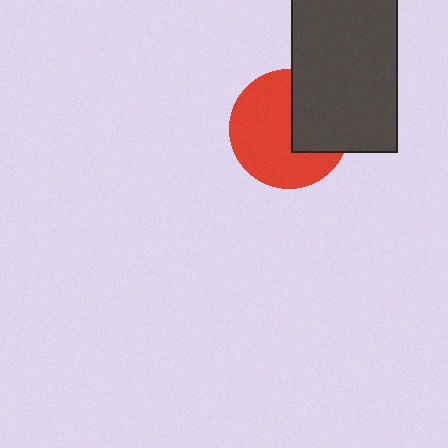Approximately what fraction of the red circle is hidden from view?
Roughly 36% of the red circle is hidden behind the dark gray rectangle.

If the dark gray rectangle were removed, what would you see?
You would see the complete red circle.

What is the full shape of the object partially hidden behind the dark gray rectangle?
The partially hidden object is a red circle.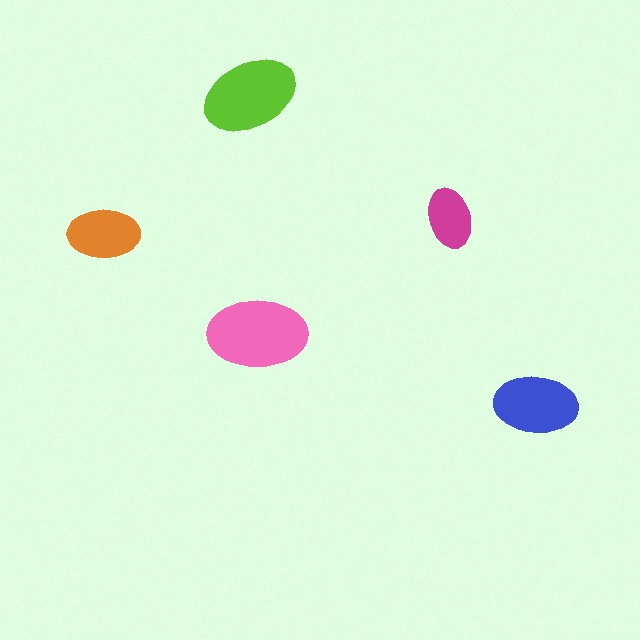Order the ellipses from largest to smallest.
the pink one, the lime one, the blue one, the orange one, the magenta one.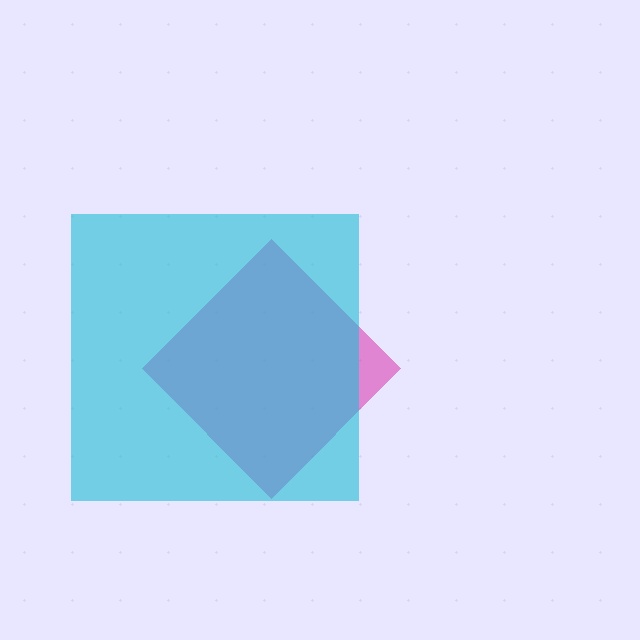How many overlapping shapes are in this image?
There are 2 overlapping shapes in the image.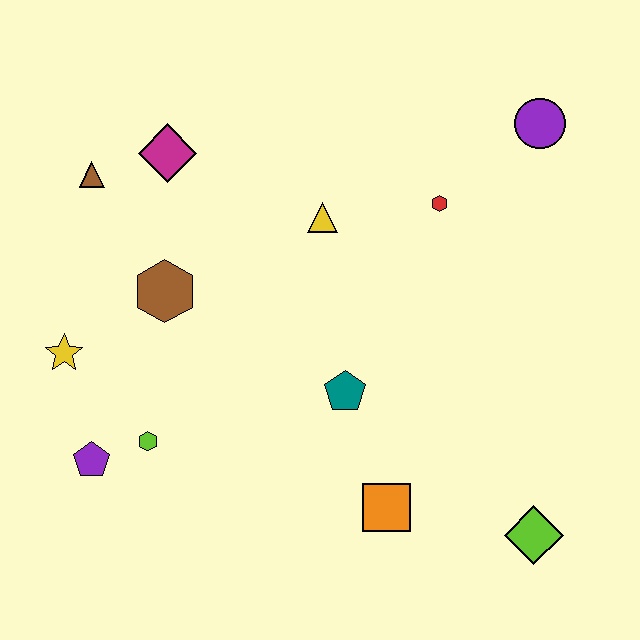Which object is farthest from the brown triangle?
The lime diamond is farthest from the brown triangle.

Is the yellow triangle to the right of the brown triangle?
Yes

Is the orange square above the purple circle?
No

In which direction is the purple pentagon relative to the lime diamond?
The purple pentagon is to the left of the lime diamond.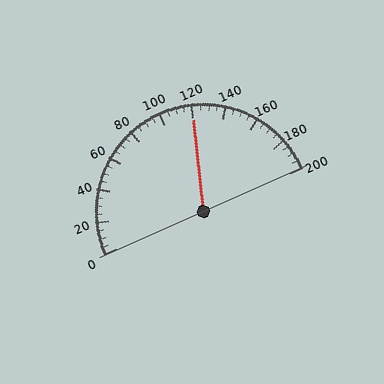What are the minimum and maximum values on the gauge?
The gauge ranges from 0 to 200.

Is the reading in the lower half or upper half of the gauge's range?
The reading is in the upper half of the range (0 to 200).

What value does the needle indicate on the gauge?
The needle indicates approximately 120.